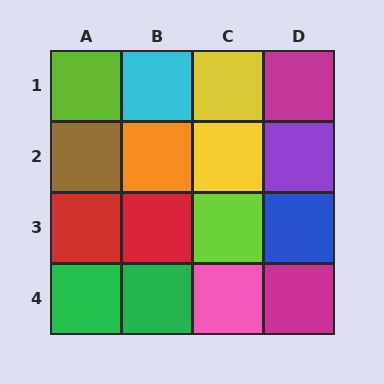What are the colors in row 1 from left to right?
Lime, cyan, yellow, magenta.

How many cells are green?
2 cells are green.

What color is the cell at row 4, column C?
Pink.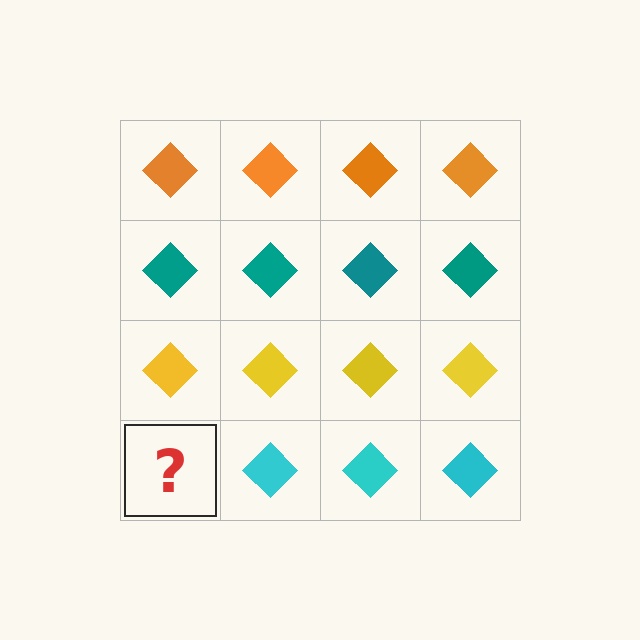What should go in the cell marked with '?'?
The missing cell should contain a cyan diamond.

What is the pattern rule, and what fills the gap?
The rule is that each row has a consistent color. The gap should be filled with a cyan diamond.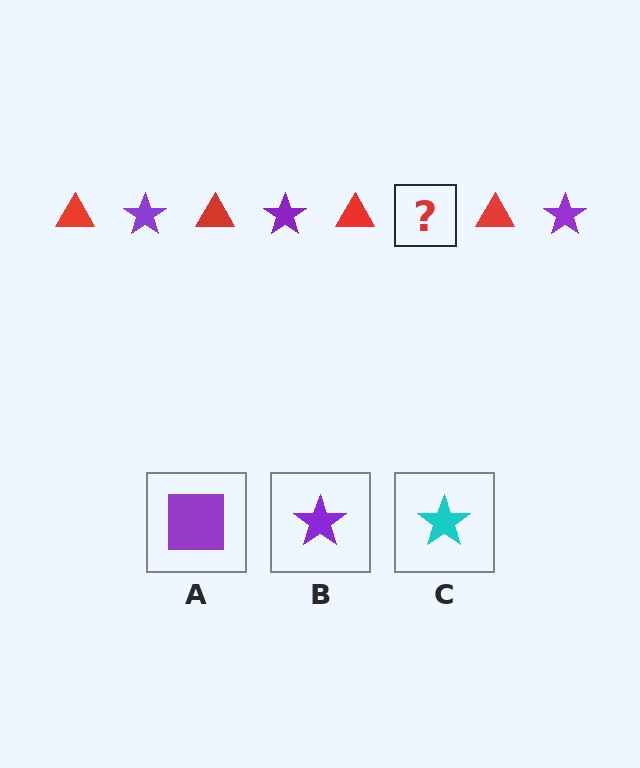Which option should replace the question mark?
Option B.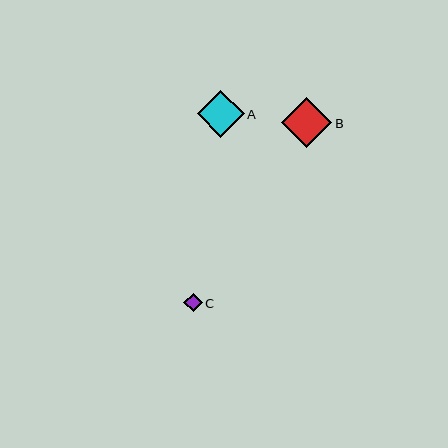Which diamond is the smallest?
Diamond C is the smallest with a size of approximately 18 pixels.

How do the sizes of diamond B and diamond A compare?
Diamond B and diamond A are approximately the same size.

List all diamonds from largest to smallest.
From largest to smallest: B, A, C.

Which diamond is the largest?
Diamond B is the largest with a size of approximately 50 pixels.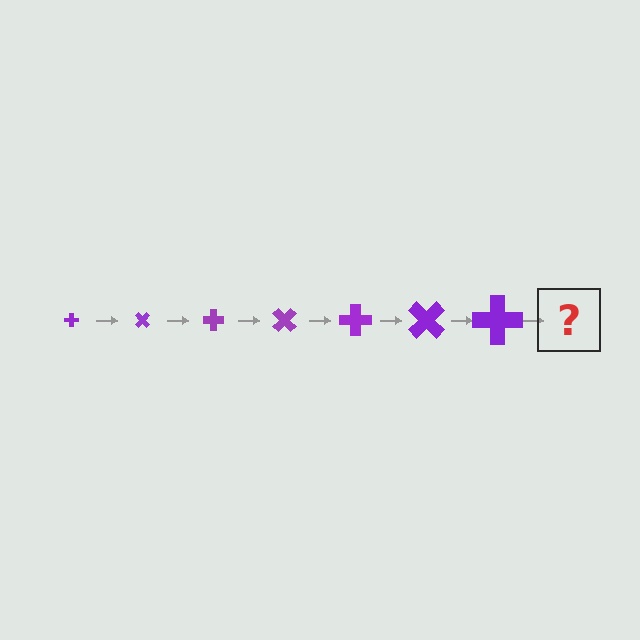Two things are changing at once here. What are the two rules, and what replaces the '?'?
The two rules are that the cross grows larger each step and it rotates 45 degrees each step. The '?' should be a cross, larger than the previous one and rotated 315 degrees from the start.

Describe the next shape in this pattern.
It should be a cross, larger than the previous one and rotated 315 degrees from the start.